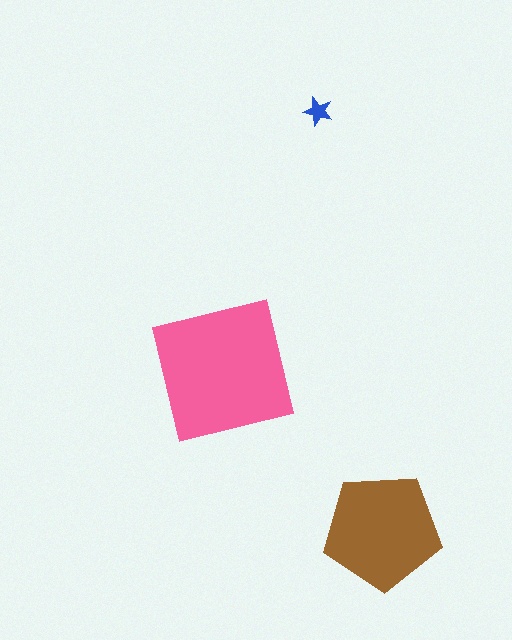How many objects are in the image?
There are 3 objects in the image.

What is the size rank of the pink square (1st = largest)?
1st.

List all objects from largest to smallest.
The pink square, the brown pentagon, the blue star.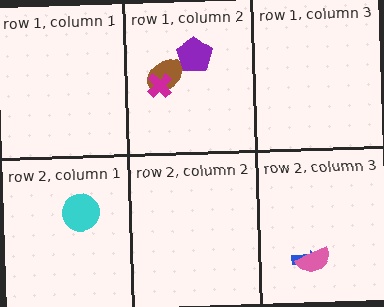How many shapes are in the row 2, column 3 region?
2.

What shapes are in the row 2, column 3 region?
The blue arrow, the pink semicircle.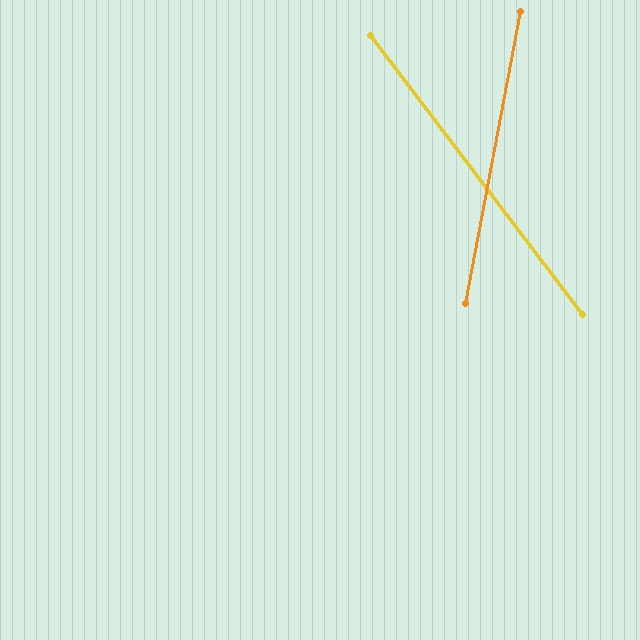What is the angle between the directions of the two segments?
Approximately 48 degrees.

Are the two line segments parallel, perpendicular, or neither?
Neither parallel nor perpendicular — they differ by about 48°.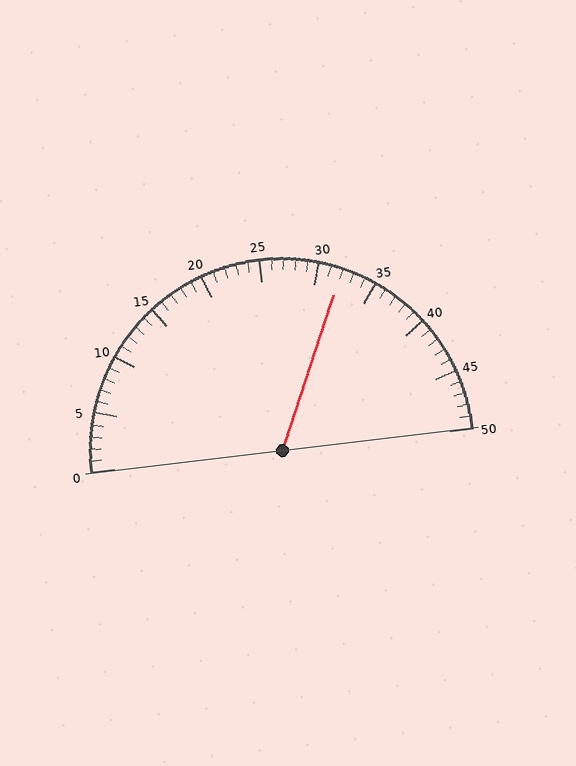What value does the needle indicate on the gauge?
The needle indicates approximately 32.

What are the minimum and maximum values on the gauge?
The gauge ranges from 0 to 50.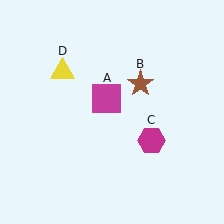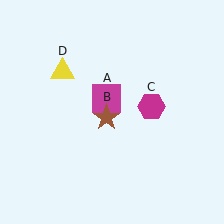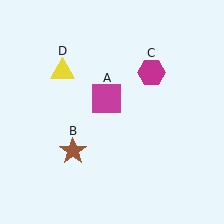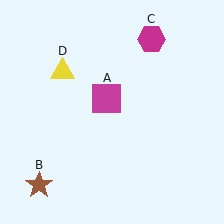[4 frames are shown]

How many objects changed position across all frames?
2 objects changed position: brown star (object B), magenta hexagon (object C).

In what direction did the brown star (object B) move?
The brown star (object B) moved down and to the left.